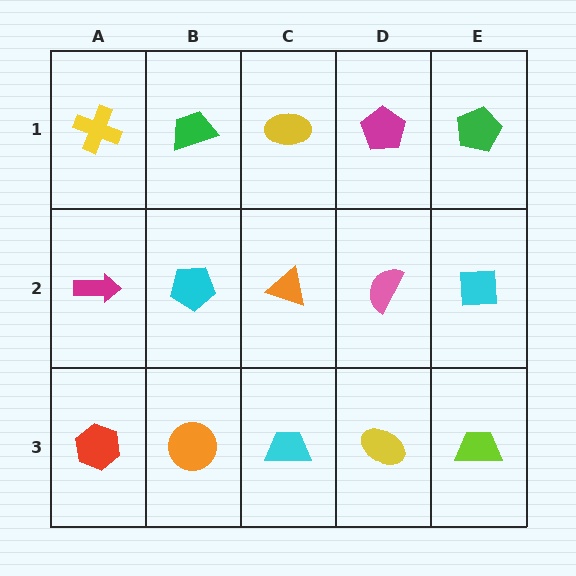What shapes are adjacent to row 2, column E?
A green pentagon (row 1, column E), a lime trapezoid (row 3, column E), a pink semicircle (row 2, column D).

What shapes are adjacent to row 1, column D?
A pink semicircle (row 2, column D), a yellow ellipse (row 1, column C), a green pentagon (row 1, column E).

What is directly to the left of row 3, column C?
An orange circle.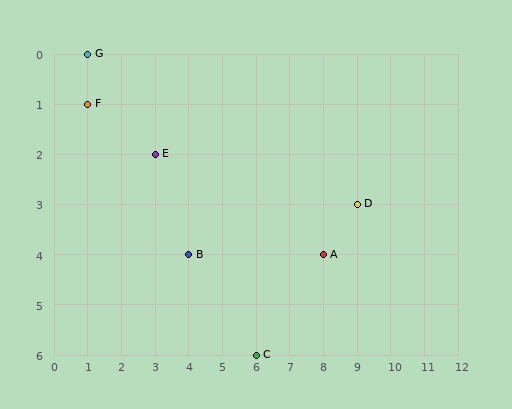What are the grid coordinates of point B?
Point B is at grid coordinates (4, 4).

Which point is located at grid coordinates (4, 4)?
Point B is at (4, 4).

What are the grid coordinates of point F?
Point F is at grid coordinates (1, 1).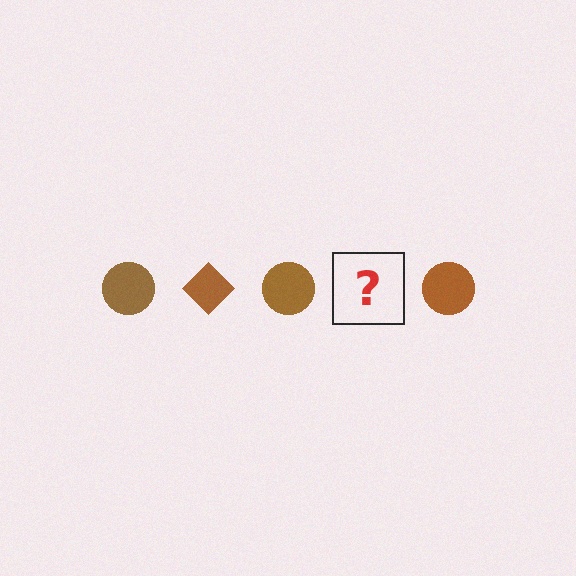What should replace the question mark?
The question mark should be replaced with a brown diamond.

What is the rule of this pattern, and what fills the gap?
The rule is that the pattern cycles through circle, diamond shapes in brown. The gap should be filled with a brown diamond.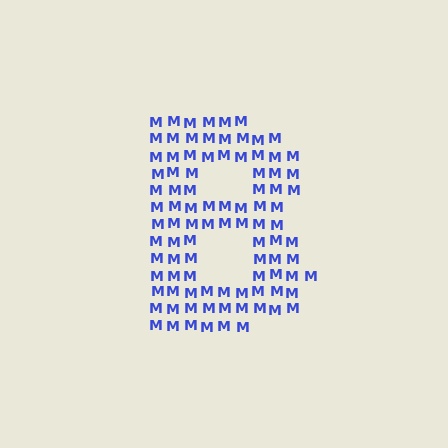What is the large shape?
The large shape is the letter B.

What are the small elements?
The small elements are letter M's.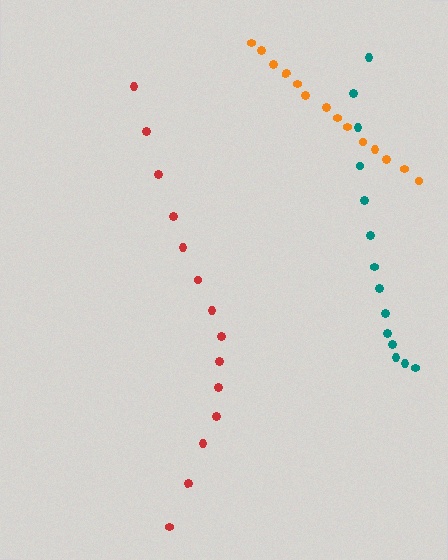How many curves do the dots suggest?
There are 3 distinct paths.